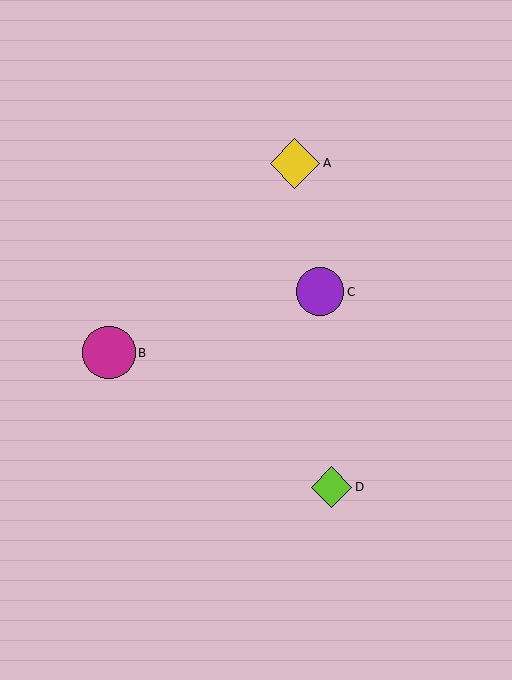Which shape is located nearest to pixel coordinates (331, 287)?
The purple circle (labeled C) at (320, 292) is nearest to that location.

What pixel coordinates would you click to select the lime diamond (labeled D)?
Click at (331, 487) to select the lime diamond D.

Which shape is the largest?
The magenta circle (labeled B) is the largest.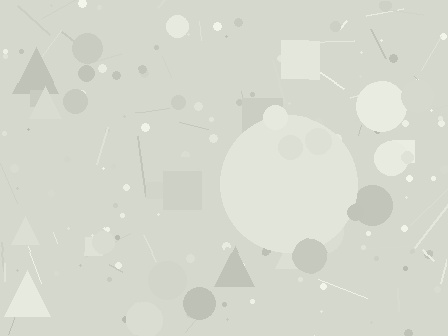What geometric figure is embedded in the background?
A circle is embedded in the background.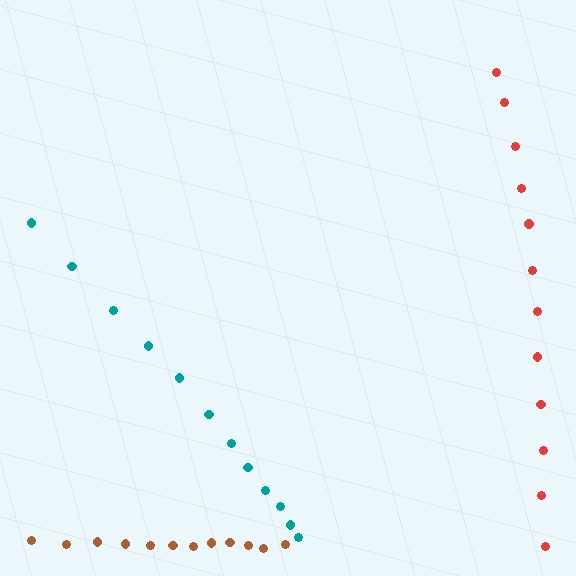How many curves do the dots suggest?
There are 3 distinct paths.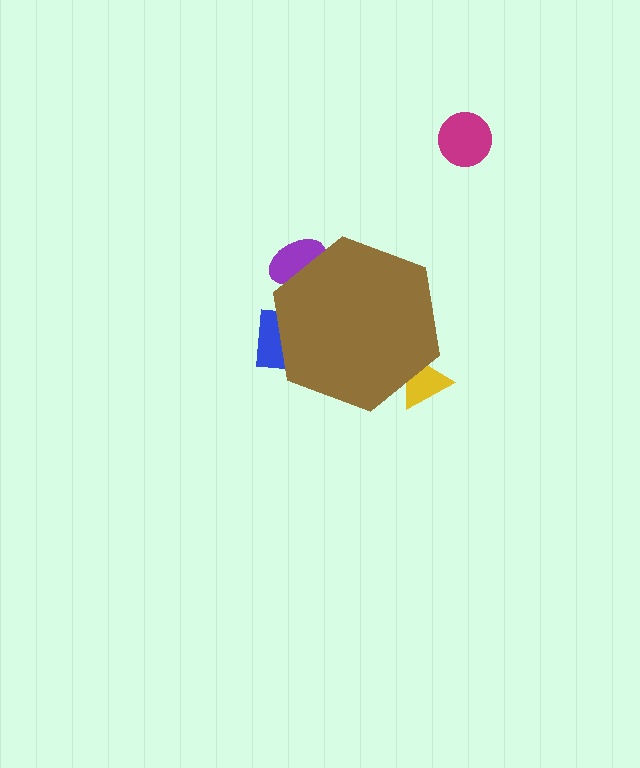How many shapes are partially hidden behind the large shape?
3 shapes are partially hidden.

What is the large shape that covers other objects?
A brown hexagon.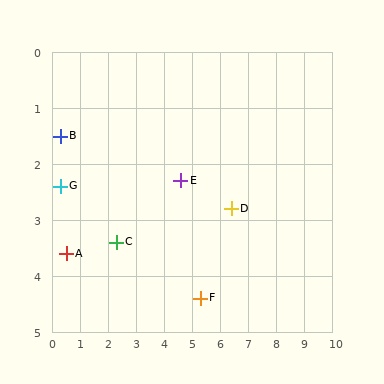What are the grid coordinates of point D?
Point D is at approximately (6.4, 2.8).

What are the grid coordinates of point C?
Point C is at approximately (2.3, 3.4).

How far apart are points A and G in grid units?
Points A and G are about 1.2 grid units apart.